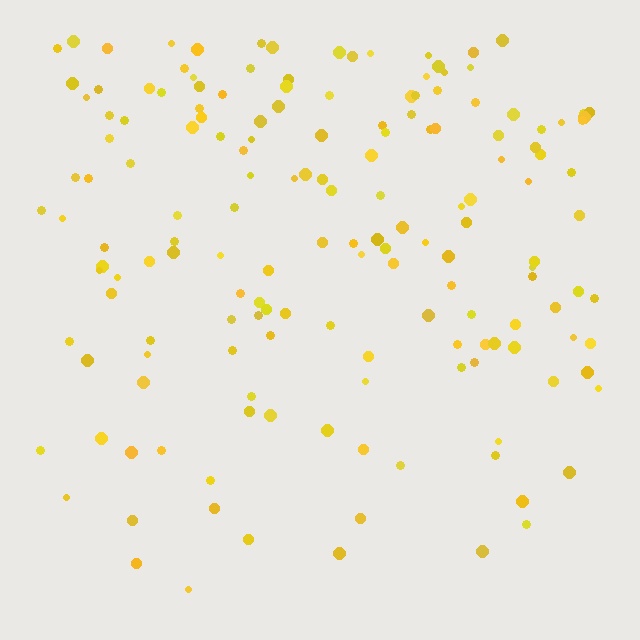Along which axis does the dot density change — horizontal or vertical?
Vertical.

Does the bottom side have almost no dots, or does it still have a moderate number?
Still a moderate number, just noticeably fewer than the top.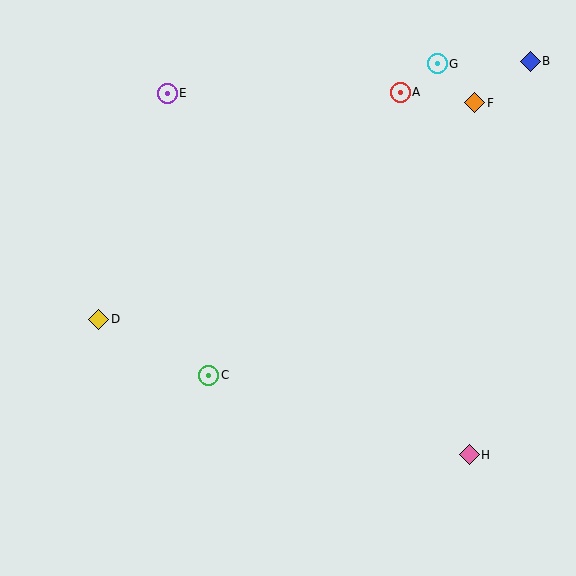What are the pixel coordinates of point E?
Point E is at (167, 93).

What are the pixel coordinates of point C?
Point C is at (209, 375).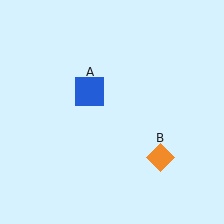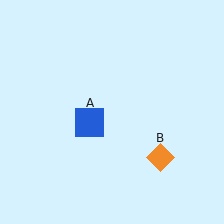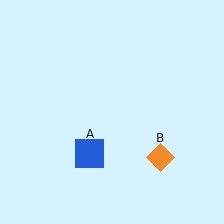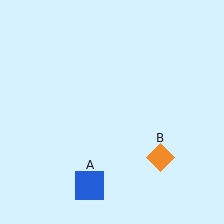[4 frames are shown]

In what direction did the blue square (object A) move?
The blue square (object A) moved down.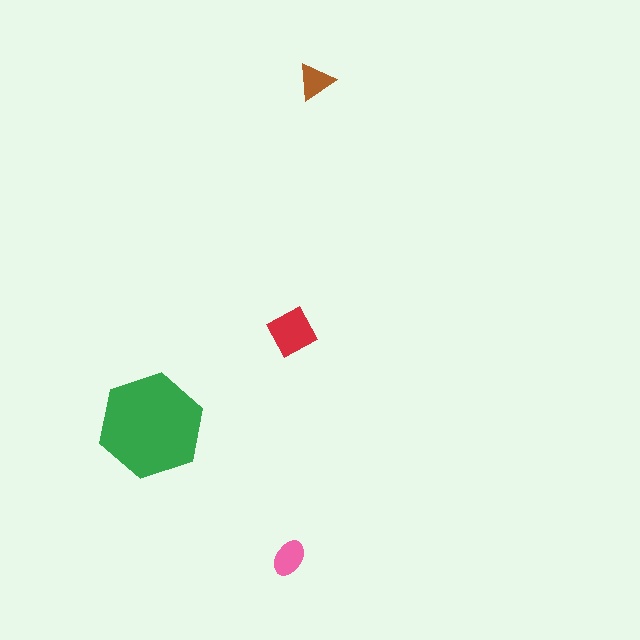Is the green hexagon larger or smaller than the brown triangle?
Larger.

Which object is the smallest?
The brown triangle.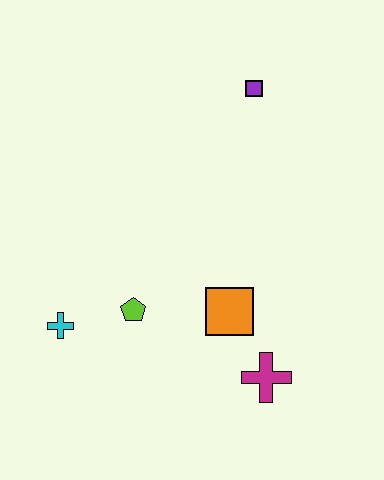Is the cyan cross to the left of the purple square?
Yes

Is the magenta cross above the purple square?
No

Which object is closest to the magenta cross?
The orange square is closest to the magenta cross.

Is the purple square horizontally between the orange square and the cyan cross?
No